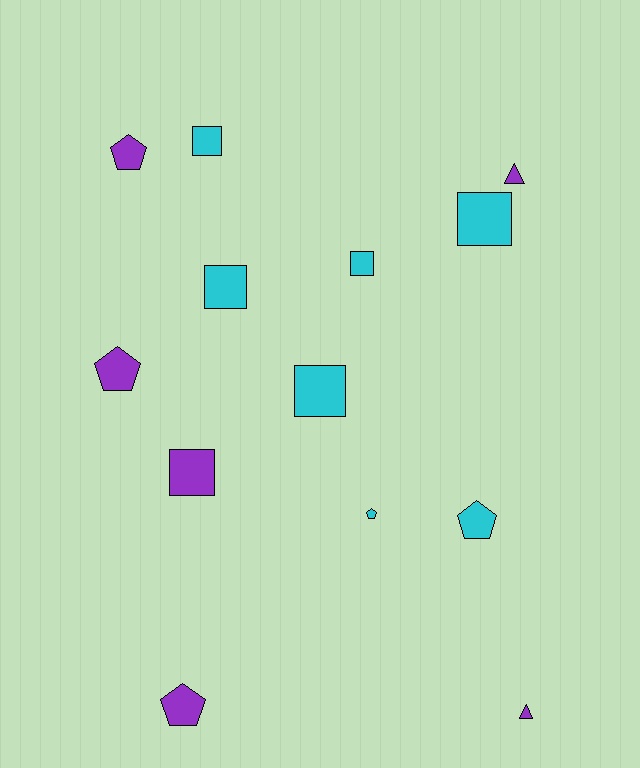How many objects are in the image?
There are 13 objects.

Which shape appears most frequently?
Square, with 6 objects.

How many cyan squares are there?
There are 5 cyan squares.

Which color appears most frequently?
Cyan, with 7 objects.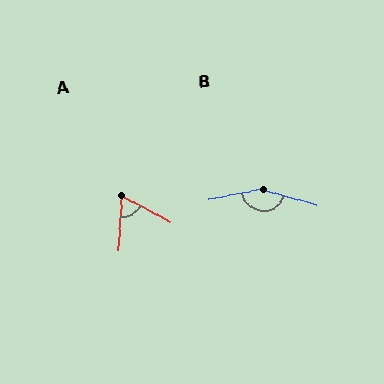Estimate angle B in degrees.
Approximately 153 degrees.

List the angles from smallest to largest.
A (64°), B (153°).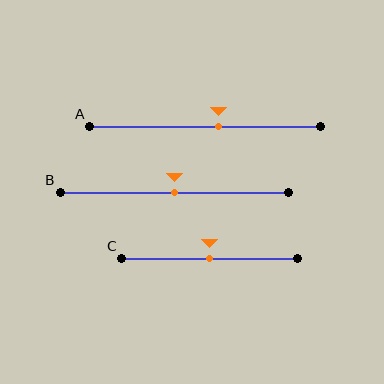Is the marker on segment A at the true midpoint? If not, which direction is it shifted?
No, the marker on segment A is shifted to the right by about 6% of the segment length.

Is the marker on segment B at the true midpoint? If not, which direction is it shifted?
Yes, the marker on segment B is at the true midpoint.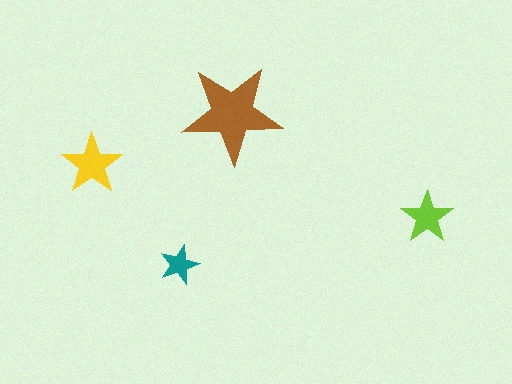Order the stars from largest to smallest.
the brown one, the yellow one, the lime one, the teal one.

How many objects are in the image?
There are 4 objects in the image.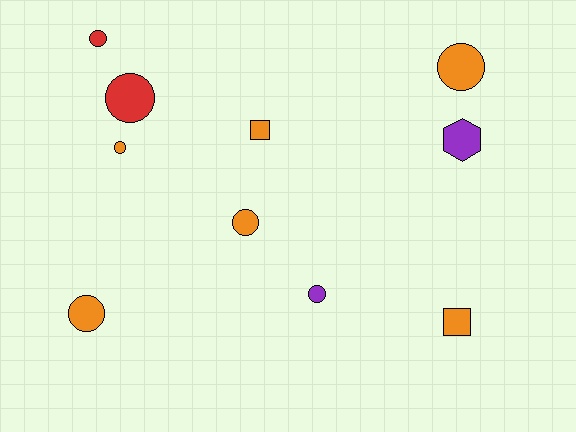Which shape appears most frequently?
Circle, with 7 objects.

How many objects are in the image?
There are 10 objects.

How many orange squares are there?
There are 2 orange squares.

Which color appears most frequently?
Orange, with 6 objects.